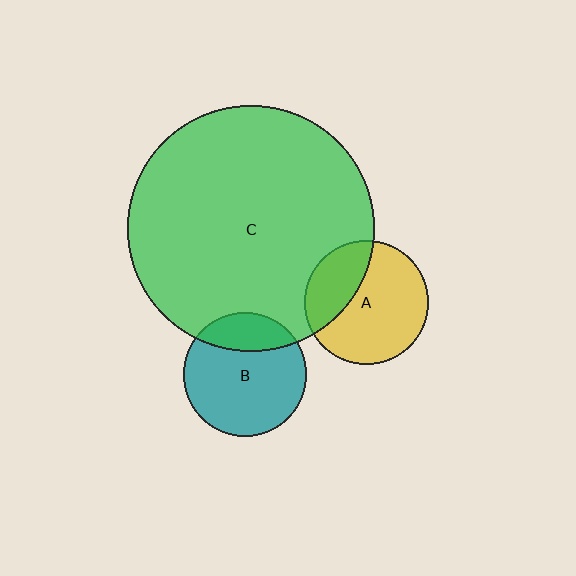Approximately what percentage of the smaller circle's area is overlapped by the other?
Approximately 30%.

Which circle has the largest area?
Circle C (green).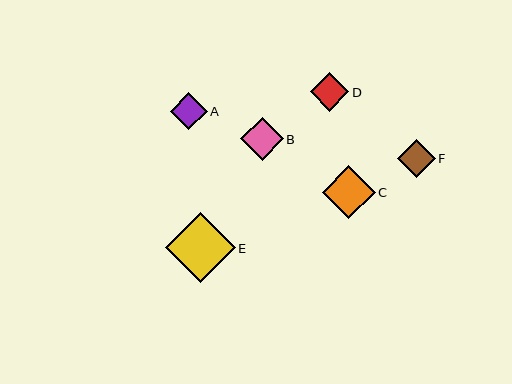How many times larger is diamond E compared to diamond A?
Diamond E is approximately 1.9 times the size of diamond A.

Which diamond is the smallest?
Diamond A is the smallest with a size of approximately 37 pixels.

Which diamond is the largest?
Diamond E is the largest with a size of approximately 70 pixels.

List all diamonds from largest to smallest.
From largest to smallest: E, C, B, D, F, A.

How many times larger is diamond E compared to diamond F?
Diamond E is approximately 1.9 times the size of diamond F.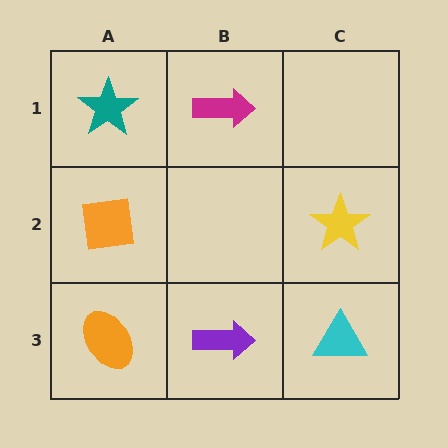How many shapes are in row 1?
2 shapes.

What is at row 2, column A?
An orange square.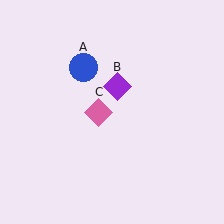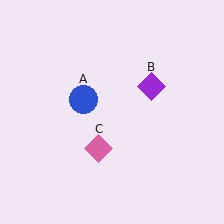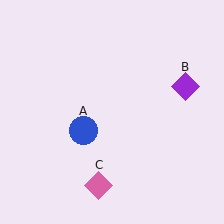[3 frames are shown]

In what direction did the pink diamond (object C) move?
The pink diamond (object C) moved down.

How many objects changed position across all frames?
3 objects changed position: blue circle (object A), purple diamond (object B), pink diamond (object C).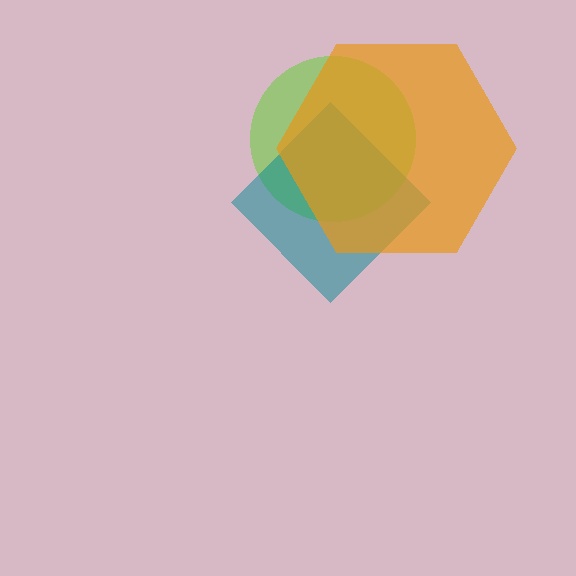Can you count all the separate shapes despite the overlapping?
Yes, there are 3 separate shapes.